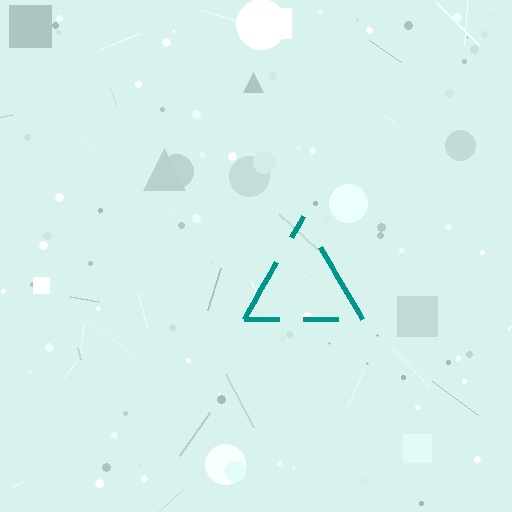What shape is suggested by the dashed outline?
The dashed outline suggests a triangle.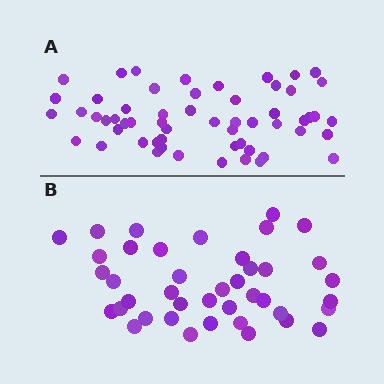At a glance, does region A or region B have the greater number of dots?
Region A (the top region) has more dots.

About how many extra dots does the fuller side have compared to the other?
Region A has approximately 15 more dots than region B.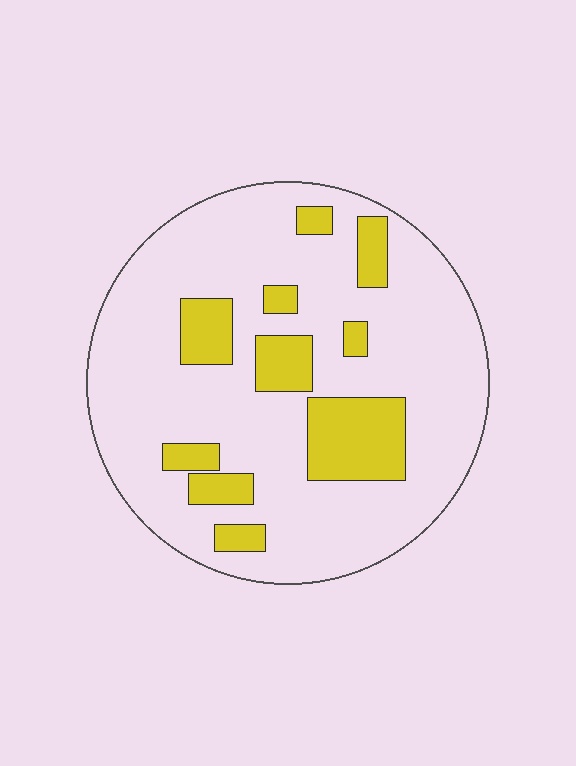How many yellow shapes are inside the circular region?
10.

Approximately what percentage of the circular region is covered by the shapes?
Approximately 20%.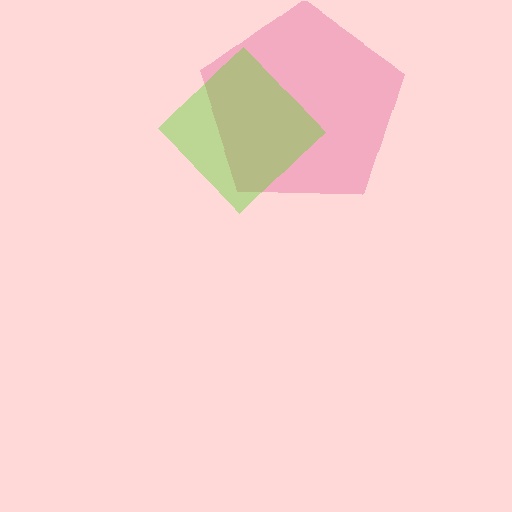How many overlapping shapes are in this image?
There are 2 overlapping shapes in the image.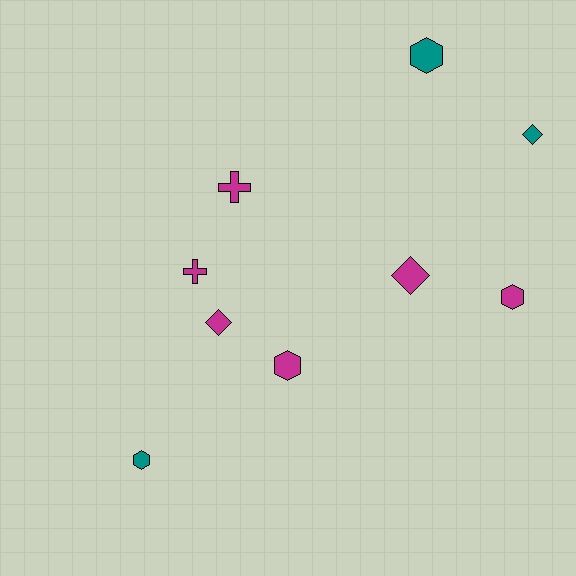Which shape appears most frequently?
Hexagon, with 4 objects.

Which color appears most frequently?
Magenta, with 6 objects.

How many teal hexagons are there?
There are 2 teal hexagons.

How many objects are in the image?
There are 9 objects.